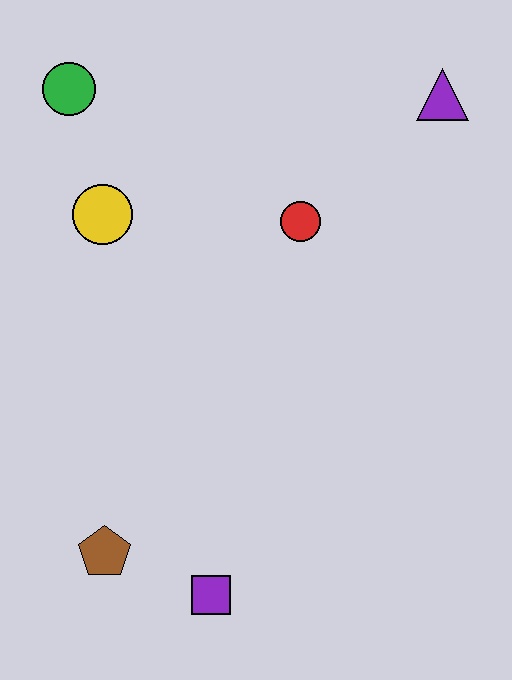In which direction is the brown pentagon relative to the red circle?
The brown pentagon is below the red circle.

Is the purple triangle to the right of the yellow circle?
Yes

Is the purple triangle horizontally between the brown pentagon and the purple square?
No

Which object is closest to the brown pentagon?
The purple square is closest to the brown pentagon.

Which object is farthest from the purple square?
The purple triangle is farthest from the purple square.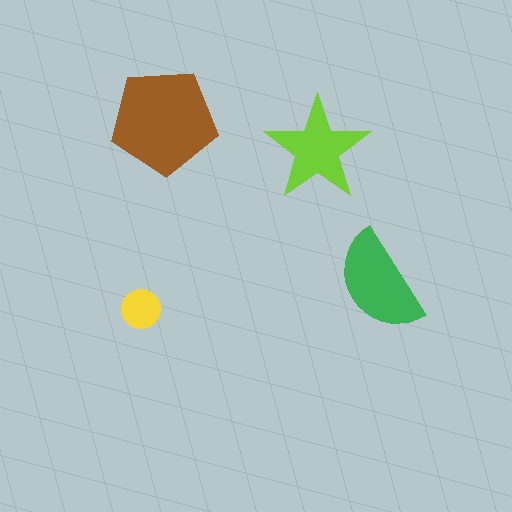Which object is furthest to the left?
The yellow circle is leftmost.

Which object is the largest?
The brown pentagon.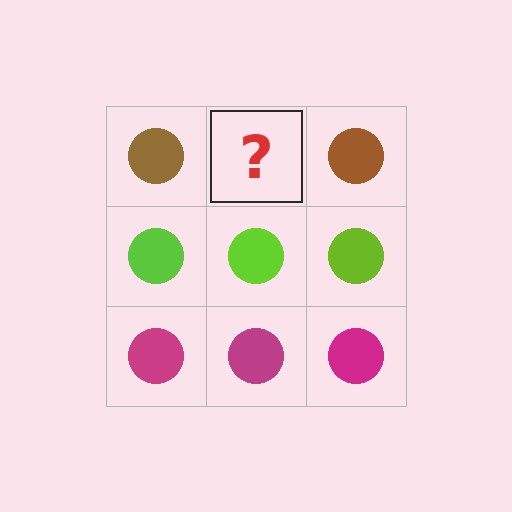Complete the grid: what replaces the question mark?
The question mark should be replaced with a brown circle.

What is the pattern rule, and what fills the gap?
The rule is that each row has a consistent color. The gap should be filled with a brown circle.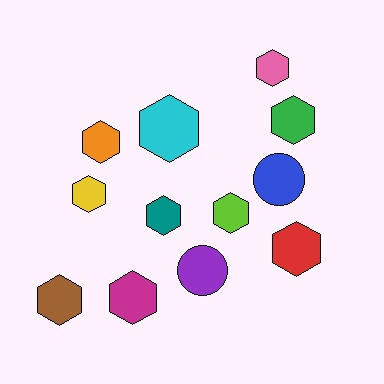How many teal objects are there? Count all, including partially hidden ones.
There is 1 teal object.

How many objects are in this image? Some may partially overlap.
There are 12 objects.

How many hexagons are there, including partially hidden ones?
There are 10 hexagons.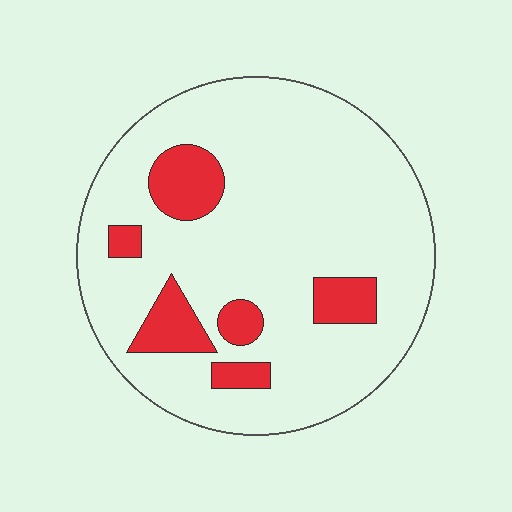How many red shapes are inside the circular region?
6.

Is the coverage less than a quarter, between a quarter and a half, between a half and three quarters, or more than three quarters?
Less than a quarter.